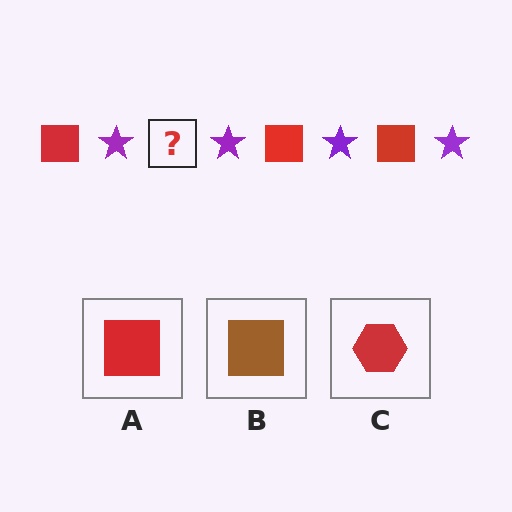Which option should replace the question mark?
Option A.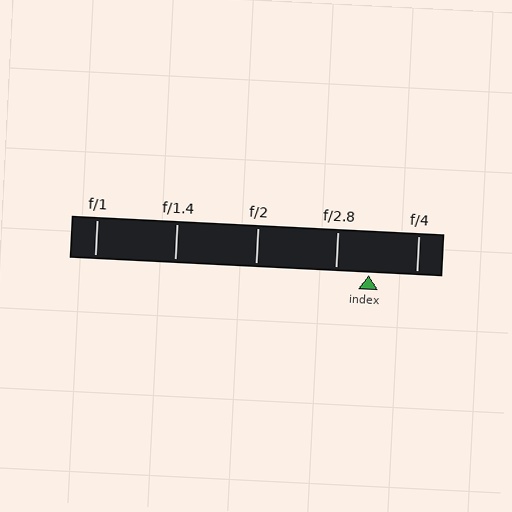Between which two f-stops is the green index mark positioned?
The index mark is between f/2.8 and f/4.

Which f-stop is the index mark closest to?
The index mark is closest to f/2.8.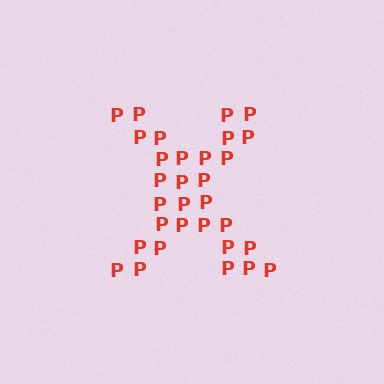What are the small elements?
The small elements are letter P's.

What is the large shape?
The large shape is the letter X.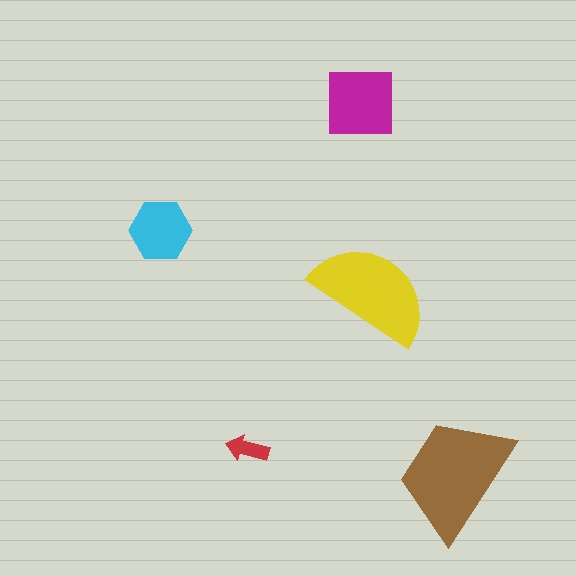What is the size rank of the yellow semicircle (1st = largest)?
2nd.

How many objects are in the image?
There are 5 objects in the image.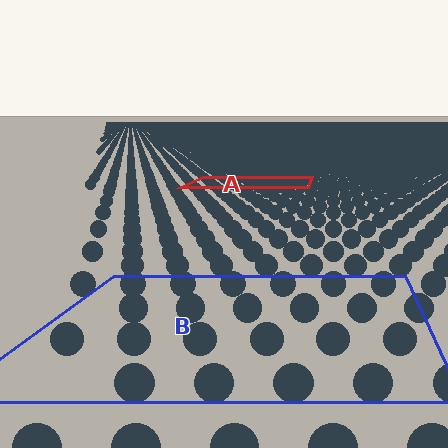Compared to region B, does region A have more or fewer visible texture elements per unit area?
Region A has more texture elements per unit area — they are packed more densely because it is farther away.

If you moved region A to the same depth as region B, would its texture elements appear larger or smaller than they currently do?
They would appear larger. At a closer depth, the same texture elements are projected at a bigger on-screen size.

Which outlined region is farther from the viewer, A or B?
Region A is farther from the viewer — the texture elements inside it appear smaller and more densely packed.